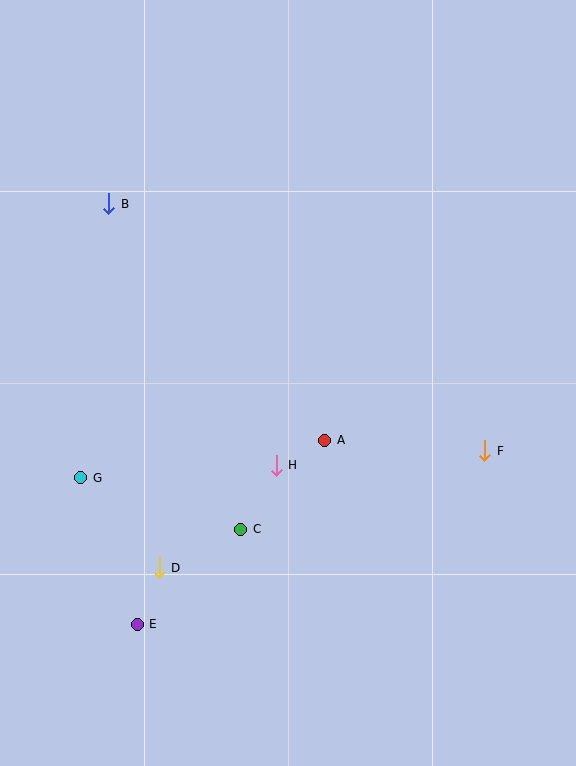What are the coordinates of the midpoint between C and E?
The midpoint between C and E is at (189, 577).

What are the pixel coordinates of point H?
Point H is at (276, 465).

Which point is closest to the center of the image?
Point A at (325, 440) is closest to the center.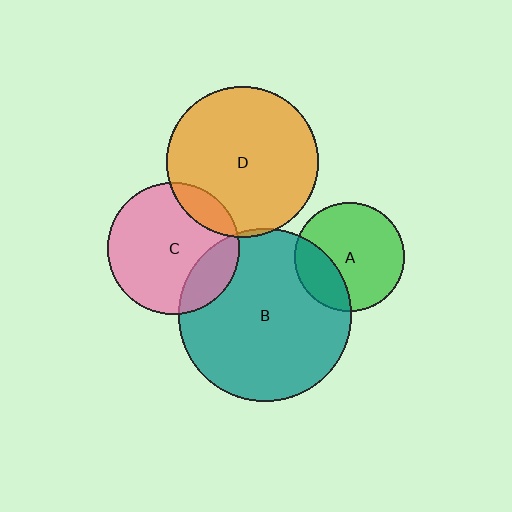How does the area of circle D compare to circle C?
Approximately 1.3 times.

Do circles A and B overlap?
Yes.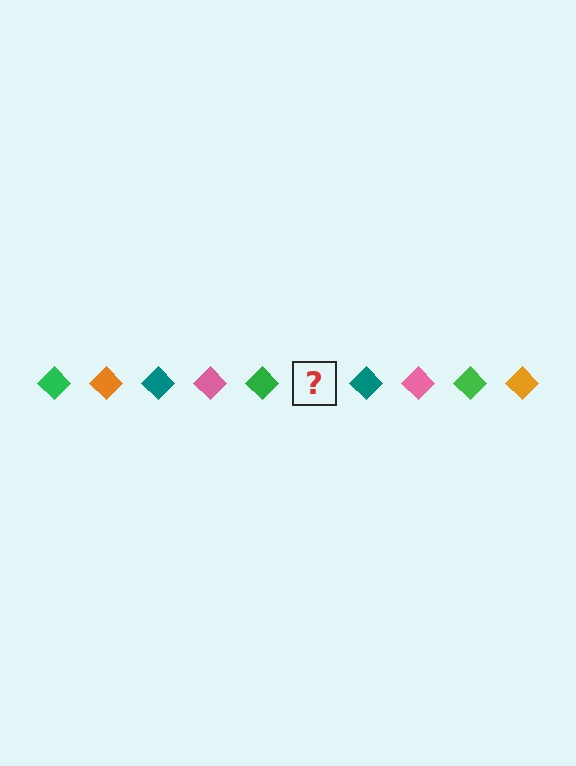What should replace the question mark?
The question mark should be replaced with an orange diamond.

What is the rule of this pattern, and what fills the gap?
The rule is that the pattern cycles through green, orange, teal, pink diamonds. The gap should be filled with an orange diamond.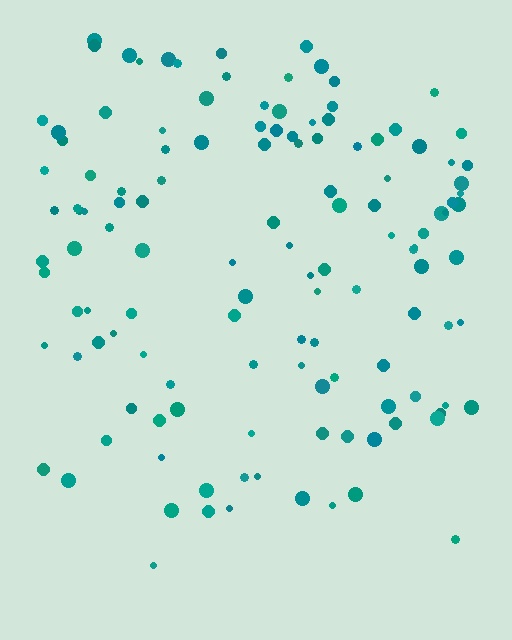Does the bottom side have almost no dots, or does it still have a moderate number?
Still a moderate number, just noticeably fewer than the top.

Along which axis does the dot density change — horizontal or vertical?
Vertical.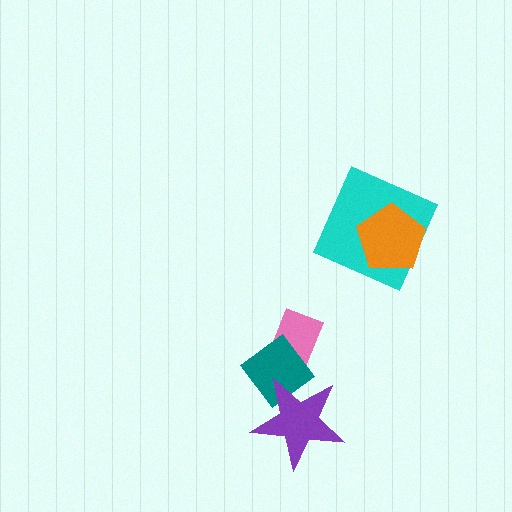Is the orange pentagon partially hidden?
No, no other shape covers it.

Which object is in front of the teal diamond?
The purple star is in front of the teal diamond.